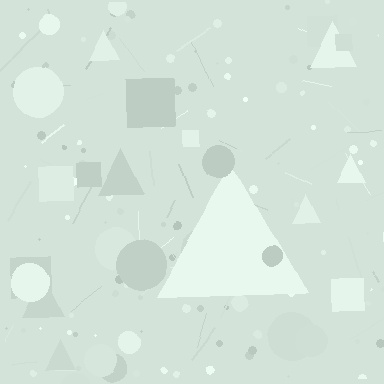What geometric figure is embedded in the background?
A triangle is embedded in the background.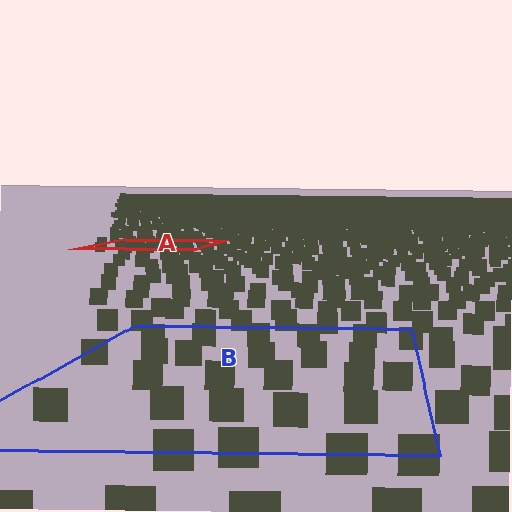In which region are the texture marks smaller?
The texture marks are smaller in region A, because it is farther away.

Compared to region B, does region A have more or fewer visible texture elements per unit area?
Region A has more texture elements per unit area — they are packed more densely because it is farther away.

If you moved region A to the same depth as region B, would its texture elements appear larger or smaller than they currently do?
They would appear larger. At a closer depth, the same texture elements are projected at a bigger on-screen size.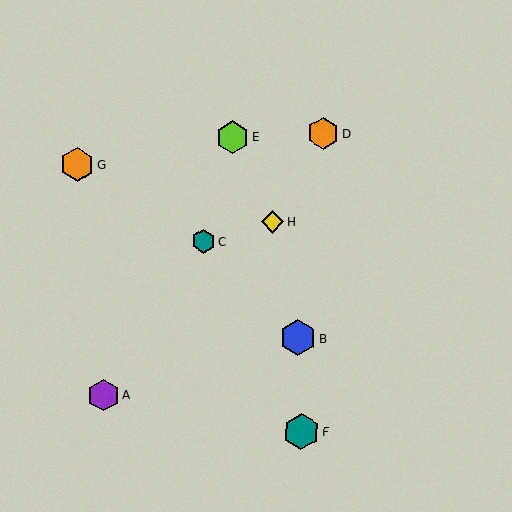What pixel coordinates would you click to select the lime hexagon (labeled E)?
Click at (233, 137) to select the lime hexagon E.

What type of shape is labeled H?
Shape H is a yellow diamond.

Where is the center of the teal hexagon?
The center of the teal hexagon is at (301, 432).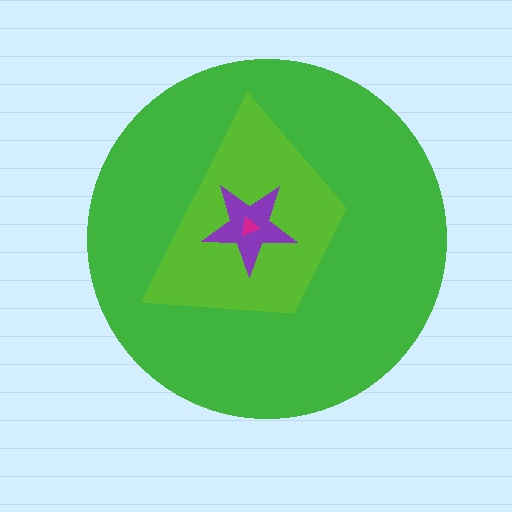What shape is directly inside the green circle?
The lime trapezoid.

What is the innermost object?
The magenta triangle.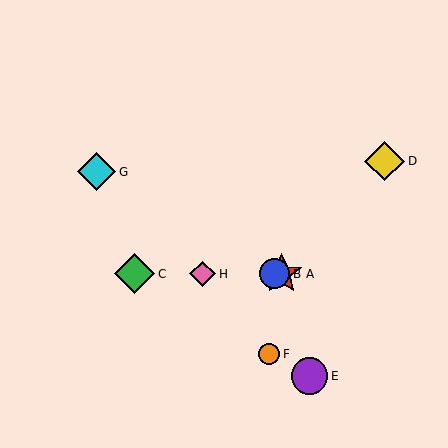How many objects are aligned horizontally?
4 objects (A, B, C, H) are aligned horizontally.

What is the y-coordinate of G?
Object G is at y≈172.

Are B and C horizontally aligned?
Yes, both are at y≈274.